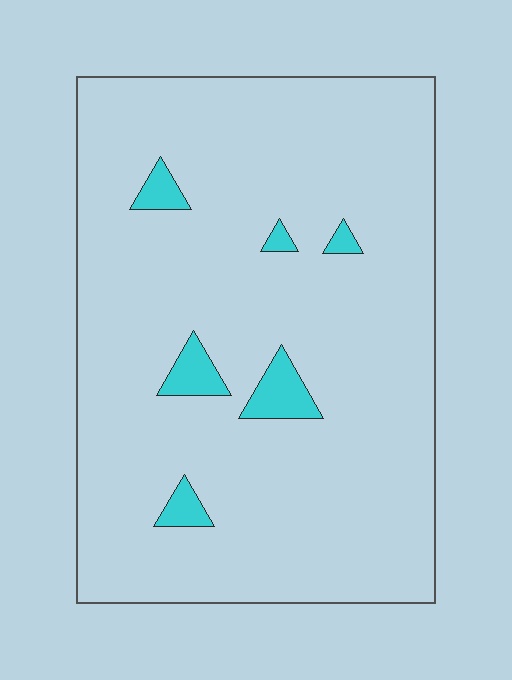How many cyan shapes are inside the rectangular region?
6.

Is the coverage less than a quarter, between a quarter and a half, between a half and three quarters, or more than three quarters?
Less than a quarter.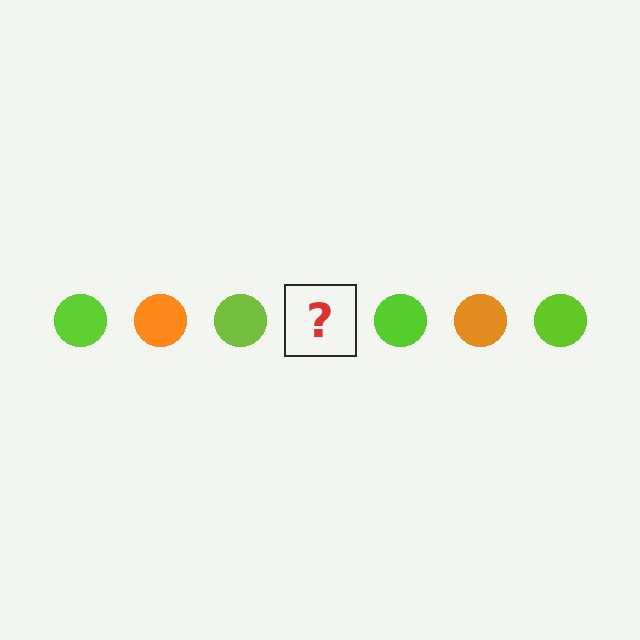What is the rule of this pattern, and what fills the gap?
The rule is that the pattern cycles through lime, orange circles. The gap should be filled with an orange circle.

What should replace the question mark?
The question mark should be replaced with an orange circle.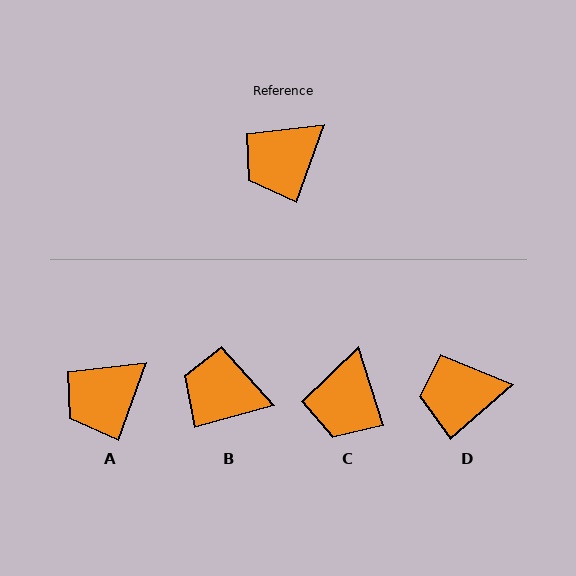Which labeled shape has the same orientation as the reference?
A.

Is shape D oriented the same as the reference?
No, it is off by about 29 degrees.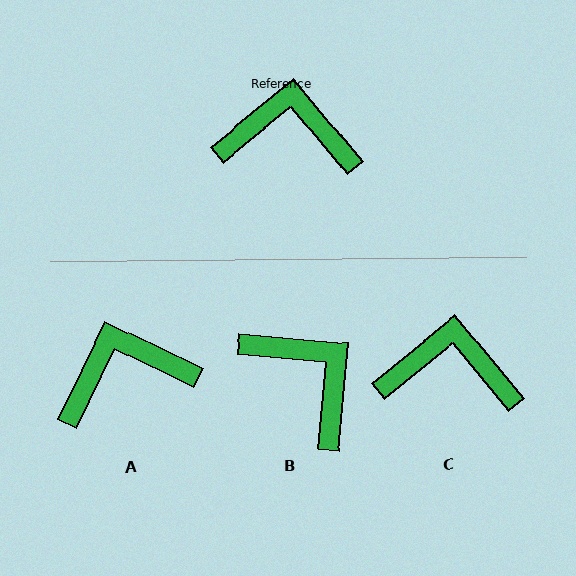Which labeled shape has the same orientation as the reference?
C.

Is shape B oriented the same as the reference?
No, it is off by about 45 degrees.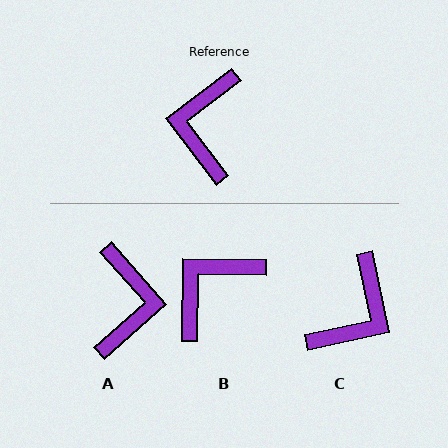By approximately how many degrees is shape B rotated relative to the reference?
Approximately 38 degrees clockwise.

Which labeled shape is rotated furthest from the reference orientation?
A, about 176 degrees away.